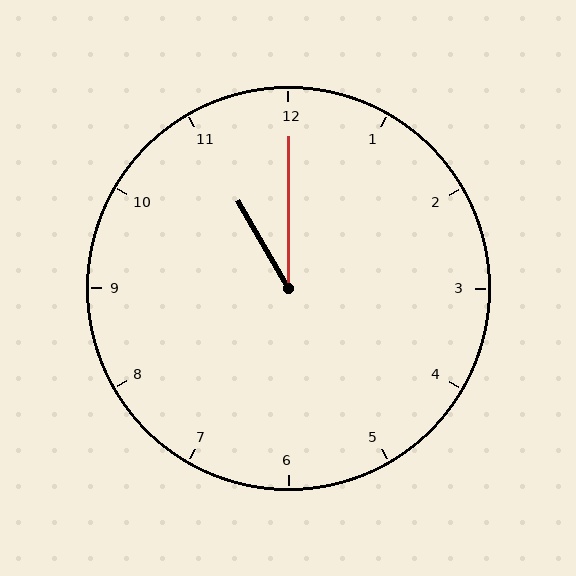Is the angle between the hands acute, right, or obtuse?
It is acute.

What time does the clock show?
11:00.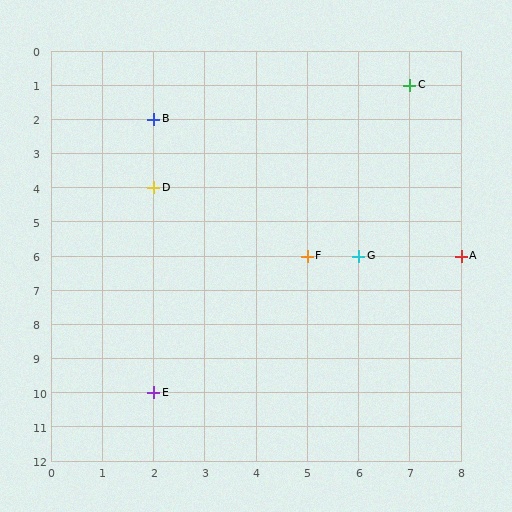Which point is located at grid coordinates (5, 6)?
Point F is at (5, 6).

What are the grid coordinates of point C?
Point C is at grid coordinates (7, 1).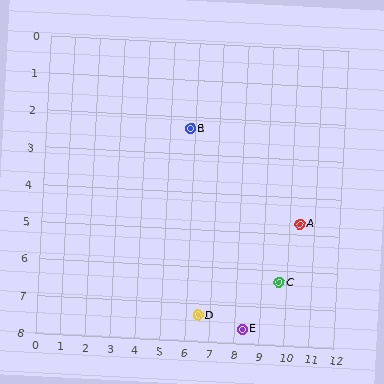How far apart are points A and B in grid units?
Points A and B are about 5.2 grid units apart.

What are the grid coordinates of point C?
Point C is at approximately (9.7, 6.3).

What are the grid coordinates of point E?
Point E is at approximately (8.3, 7.6).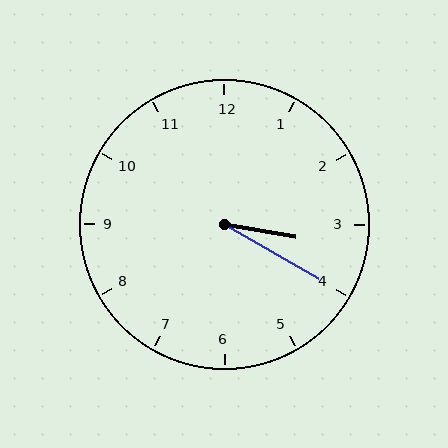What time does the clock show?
3:20.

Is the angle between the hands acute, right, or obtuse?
It is acute.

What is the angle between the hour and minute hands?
Approximately 20 degrees.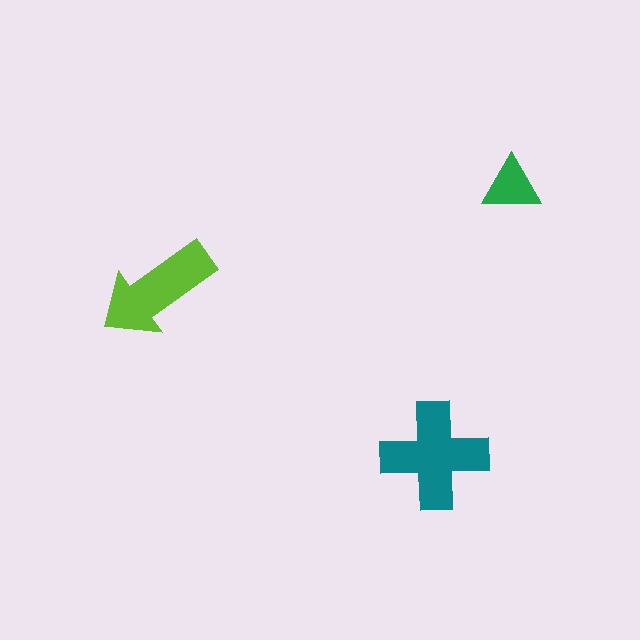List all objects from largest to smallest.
The teal cross, the lime arrow, the green triangle.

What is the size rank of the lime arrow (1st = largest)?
2nd.